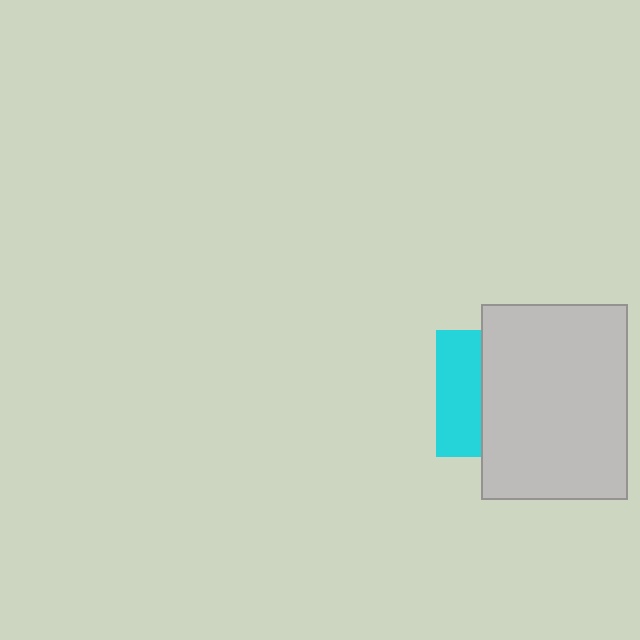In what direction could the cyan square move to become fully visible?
The cyan square could move left. That would shift it out from behind the light gray rectangle entirely.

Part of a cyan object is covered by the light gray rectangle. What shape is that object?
It is a square.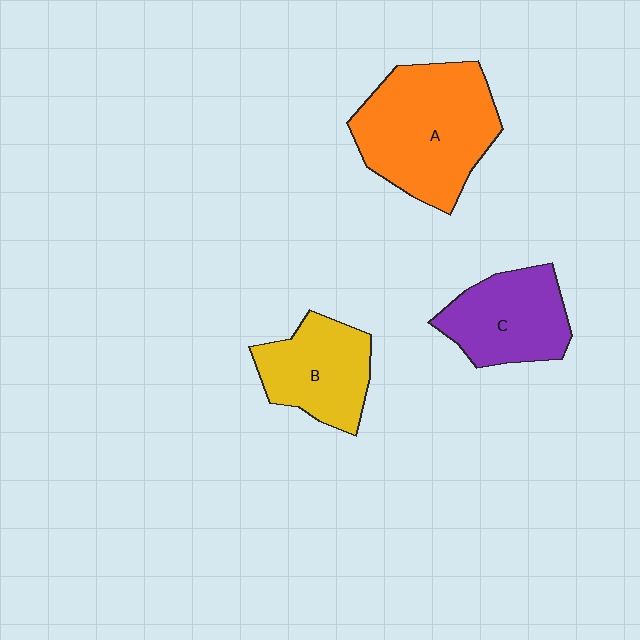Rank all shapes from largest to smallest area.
From largest to smallest: A (orange), C (purple), B (yellow).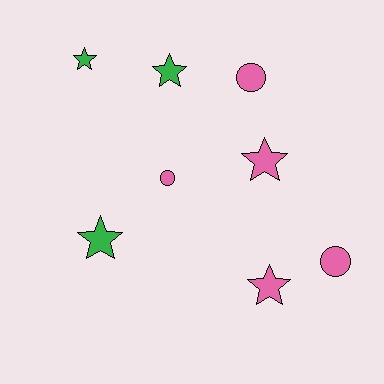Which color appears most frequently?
Pink, with 5 objects.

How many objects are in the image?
There are 8 objects.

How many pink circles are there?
There are 3 pink circles.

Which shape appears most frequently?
Star, with 5 objects.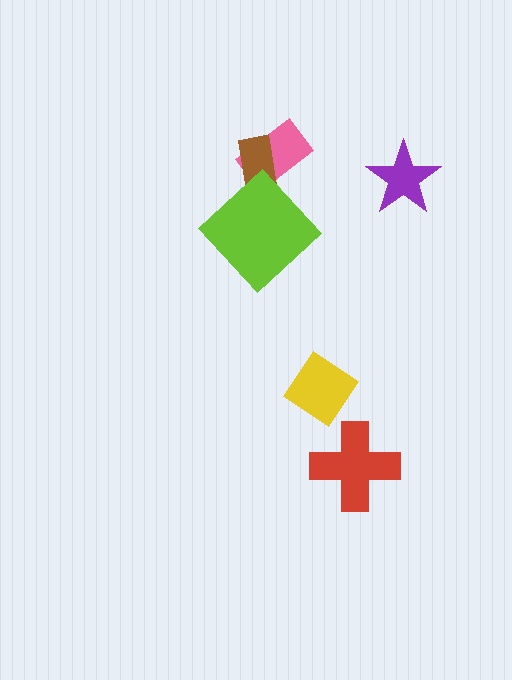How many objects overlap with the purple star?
0 objects overlap with the purple star.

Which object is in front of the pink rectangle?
The brown rectangle is in front of the pink rectangle.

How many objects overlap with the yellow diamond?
0 objects overlap with the yellow diamond.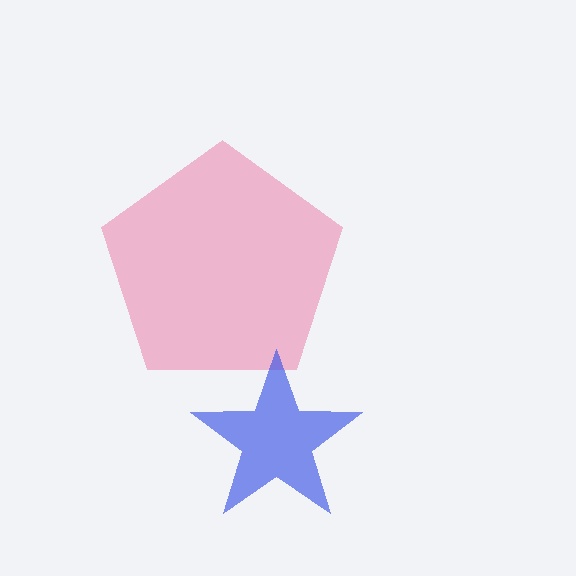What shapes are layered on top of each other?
The layered shapes are: a pink pentagon, a blue star.